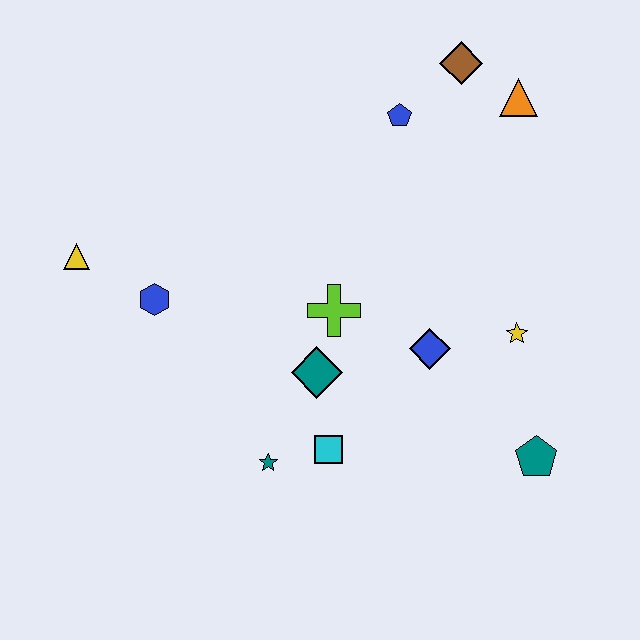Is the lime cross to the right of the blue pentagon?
No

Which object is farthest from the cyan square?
The brown diamond is farthest from the cyan square.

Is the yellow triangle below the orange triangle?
Yes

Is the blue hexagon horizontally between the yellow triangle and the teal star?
Yes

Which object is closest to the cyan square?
The teal star is closest to the cyan square.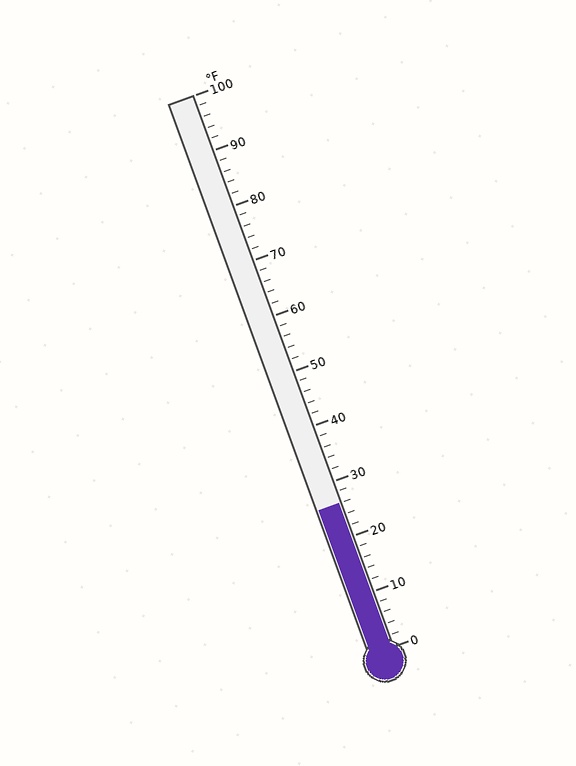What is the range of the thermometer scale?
The thermometer scale ranges from 0°F to 100°F.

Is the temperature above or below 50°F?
The temperature is below 50°F.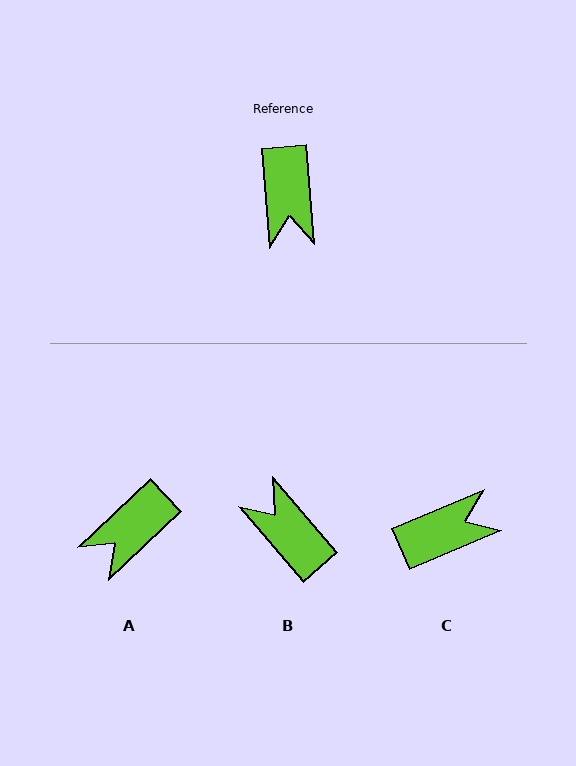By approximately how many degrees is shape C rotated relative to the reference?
Approximately 108 degrees counter-clockwise.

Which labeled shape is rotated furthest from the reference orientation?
B, about 144 degrees away.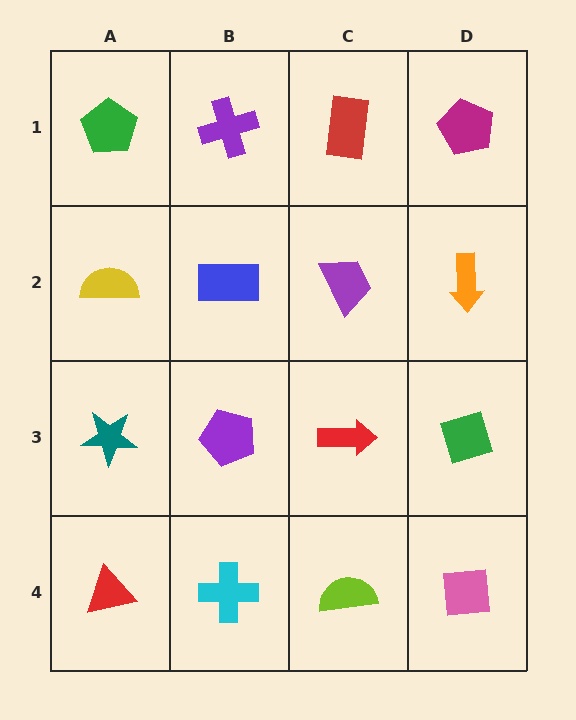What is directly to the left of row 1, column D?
A red rectangle.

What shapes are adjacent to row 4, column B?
A purple pentagon (row 3, column B), a red triangle (row 4, column A), a lime semicircle (row 4, column C).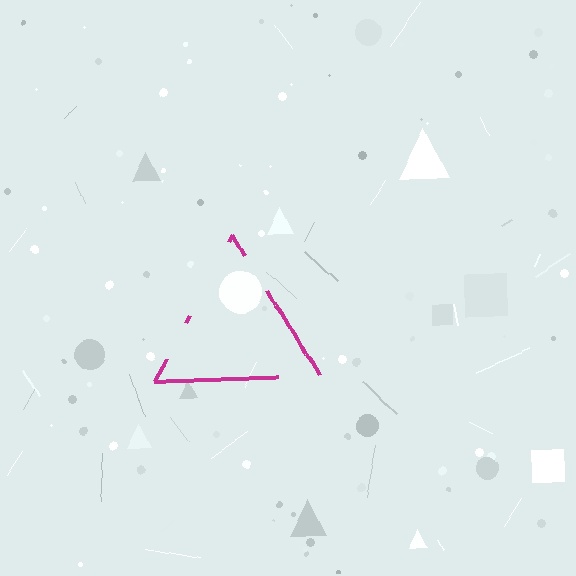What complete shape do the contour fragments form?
The contour fragments form a triangle.